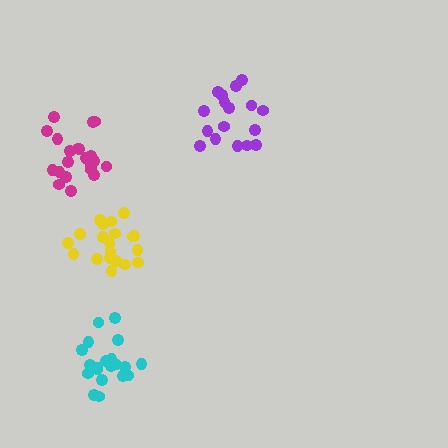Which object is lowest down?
The cyan cluster is bottommost.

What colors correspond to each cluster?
The clusters are colored: purple, magenta, cyan, yellow.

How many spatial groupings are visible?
There are 4 spatial groupings.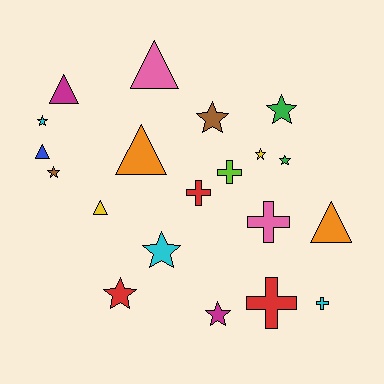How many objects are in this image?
There are 20 objects.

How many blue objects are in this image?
There is 1 blue object.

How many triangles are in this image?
There are 6 triangles.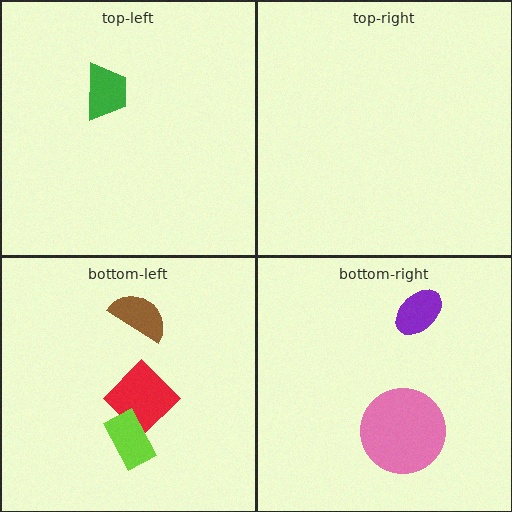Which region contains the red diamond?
The bottom-left region.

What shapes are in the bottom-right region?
The purple ellipse, the pink circle.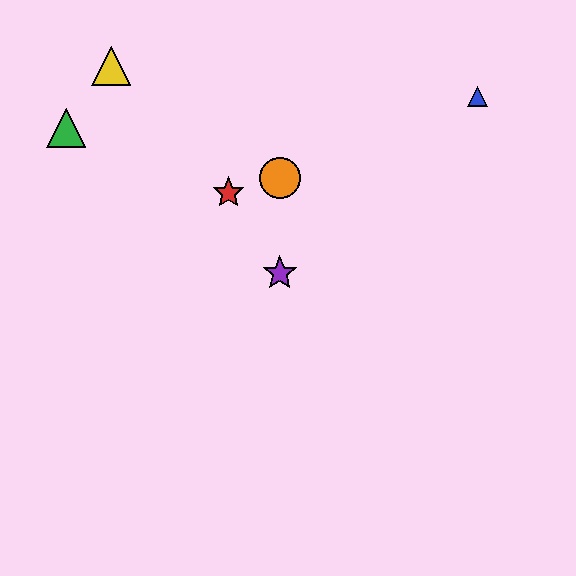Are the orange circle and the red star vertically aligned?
No, the orange circle is at x≈280 and the red star is at x≈228.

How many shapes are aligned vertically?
2 shapes (the purple star, the orange circle) are aligned vertically.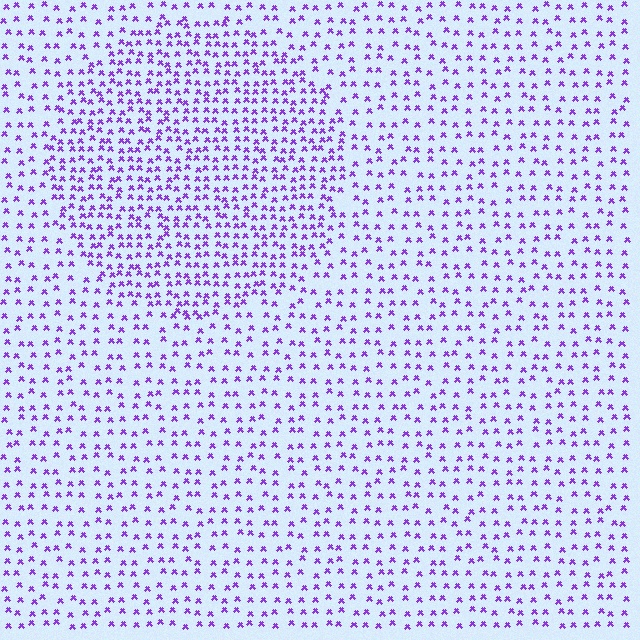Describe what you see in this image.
The image contains small purple elements arranged at two different densities. A circle-shaped region is visible where the elements are more densely packed than the surrounding area.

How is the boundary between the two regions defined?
The boundary is defined by a change in element density (approximately 1.8x ratio). All elements are the same color, size, and shape.